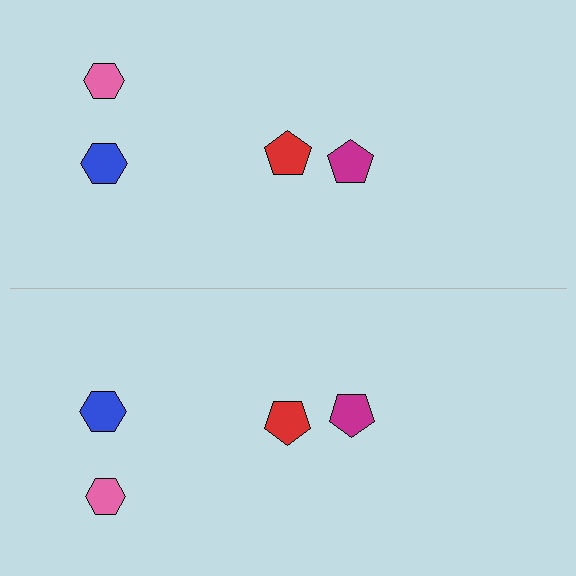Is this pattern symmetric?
Yes, this pattern has bilateral (reflection) symmetry.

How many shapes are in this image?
There are 8 shapes in this image.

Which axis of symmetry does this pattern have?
The pattern has a horizontal axis of symmetry running through the center of the image.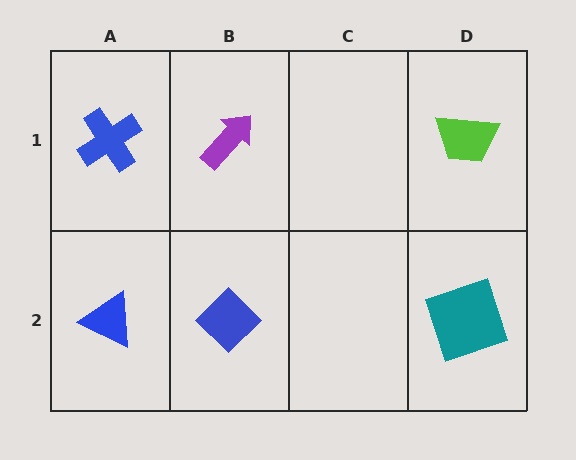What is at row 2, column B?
A blue diamond.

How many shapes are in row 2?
3 shapes.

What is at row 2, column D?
A teal square.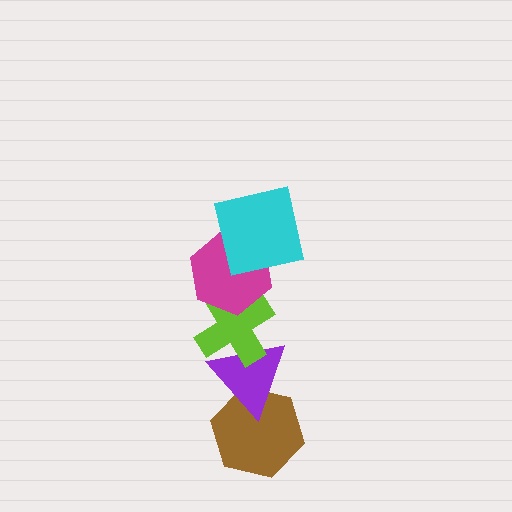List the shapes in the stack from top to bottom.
From top to bottom: the cyan square, the magenta hexagon, the lime cross, the purple triangle, the brown hexagon.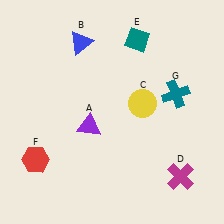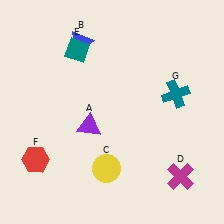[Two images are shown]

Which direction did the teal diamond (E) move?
The teal diamond (E) moved left.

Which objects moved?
The objects that moved are: the yellow circle (C), the teal diamond (E).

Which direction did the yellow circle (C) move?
The yellow circle (C) moved down.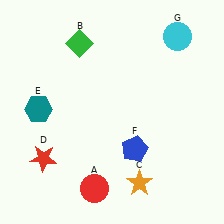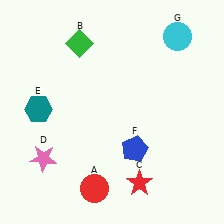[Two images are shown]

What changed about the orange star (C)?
In Image 1, C is orange. In Image 2, it changed to red.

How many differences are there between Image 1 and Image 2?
There are 2 differences between the two images.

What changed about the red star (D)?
In Image 1, D is red. In Image 2, it changed to pink.